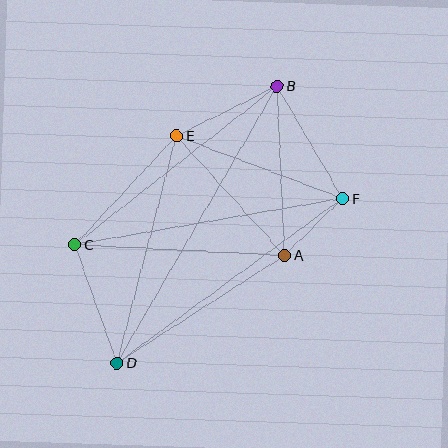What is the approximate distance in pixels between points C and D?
The distance between C and D is approximately 126 pixels.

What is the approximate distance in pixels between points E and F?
The distance between E and F is approximately 178 pixels.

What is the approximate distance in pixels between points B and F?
The distance between B and F is approximately 131 pixels.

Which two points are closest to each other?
Points A and F are closest to each other.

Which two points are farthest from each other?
Points B and D are farthest from each other.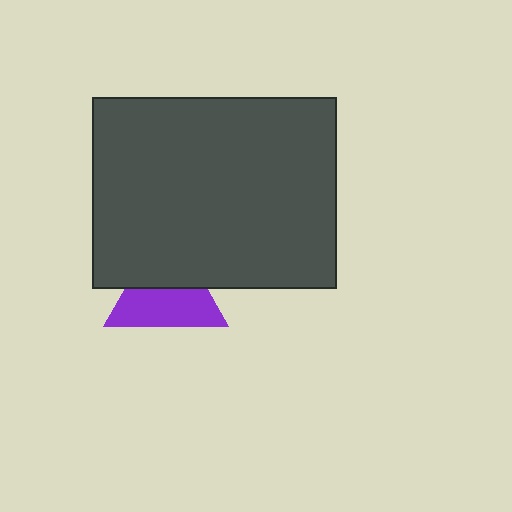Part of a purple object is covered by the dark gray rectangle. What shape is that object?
It is a triangle.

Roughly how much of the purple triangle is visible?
About half of it is visible (roughly 57%).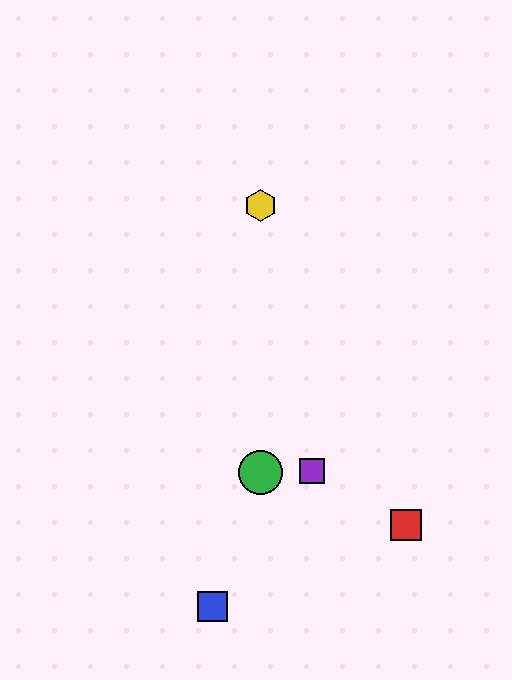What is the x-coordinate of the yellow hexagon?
The yellow hexagon is at x≈261.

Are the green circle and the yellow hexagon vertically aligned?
Yes, both are at x≈261.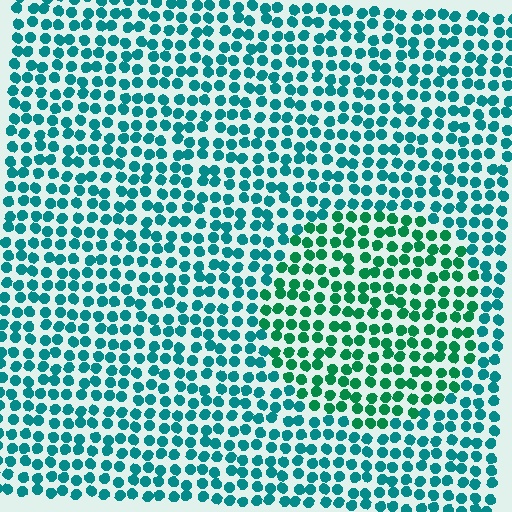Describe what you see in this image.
The image is filled with small teal elements in a uniform arrangement. A circle-shaped region is visible where the elements are tinted to a slightly different hue, forming a subtle color boundary.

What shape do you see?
I see a circle.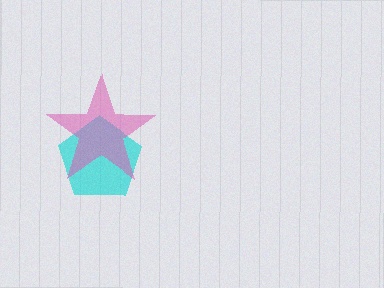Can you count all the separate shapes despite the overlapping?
Yes, there are 2 separate shapes.